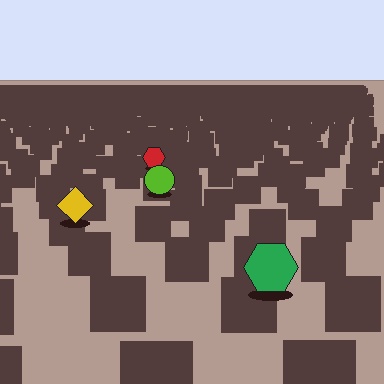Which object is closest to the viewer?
The green hexagon is closest. The texture marks near it are larger and more spread out.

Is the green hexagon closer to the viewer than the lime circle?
Yes. The green hexagon is closer — you can tell from the texture gradient: the ground texture is coarser near it.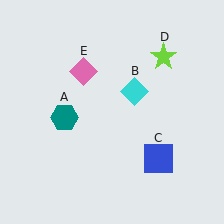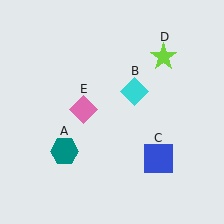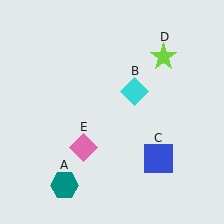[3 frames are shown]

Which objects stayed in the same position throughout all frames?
Cyan diamond (object B) and blue square (object C) and lime star (object D) remained stationary.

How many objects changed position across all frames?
2 objects changed position: teal hexagon (object A), pink diamond (object E).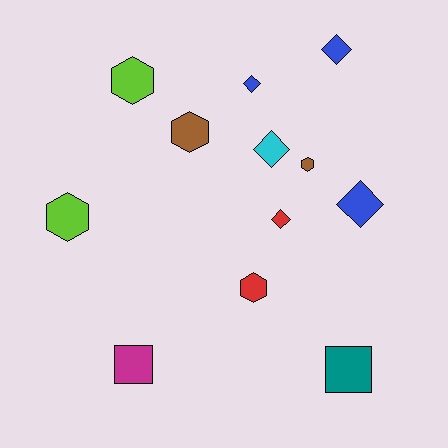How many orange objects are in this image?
There are no orange objects.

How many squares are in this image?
There are 2 squares.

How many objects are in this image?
There are 12 objects.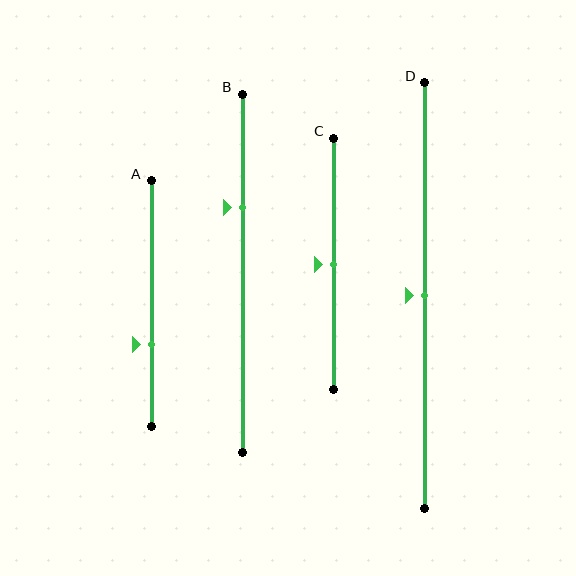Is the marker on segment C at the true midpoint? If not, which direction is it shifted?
Yes, the marker on segment C is at the true midpoint.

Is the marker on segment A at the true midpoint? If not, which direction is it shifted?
No, the marker on segment A is shifted downward by about 16% of the segment length.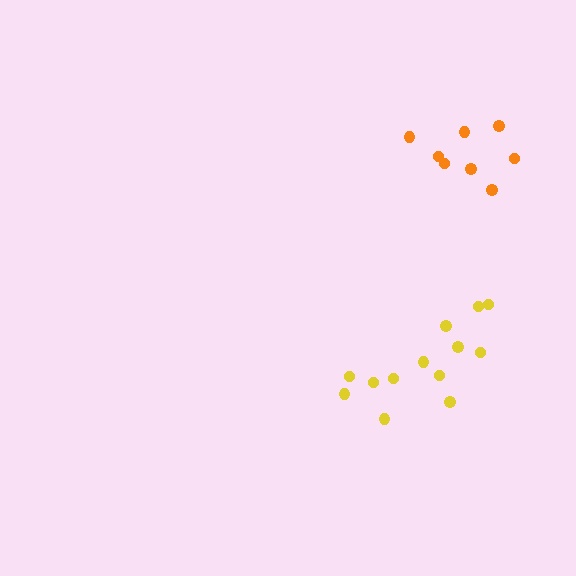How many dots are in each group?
Group 1: 13 dots, Group 2: 8 dots (21 total).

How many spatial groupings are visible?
There are 2 spatial groupings.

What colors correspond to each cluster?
The clusters are colored: yellow, orange.